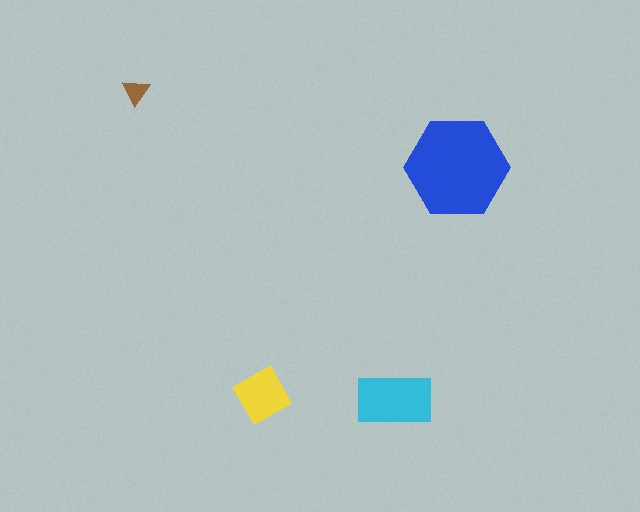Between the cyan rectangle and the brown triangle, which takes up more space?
The cyan rectangle.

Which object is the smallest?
The brown triangle.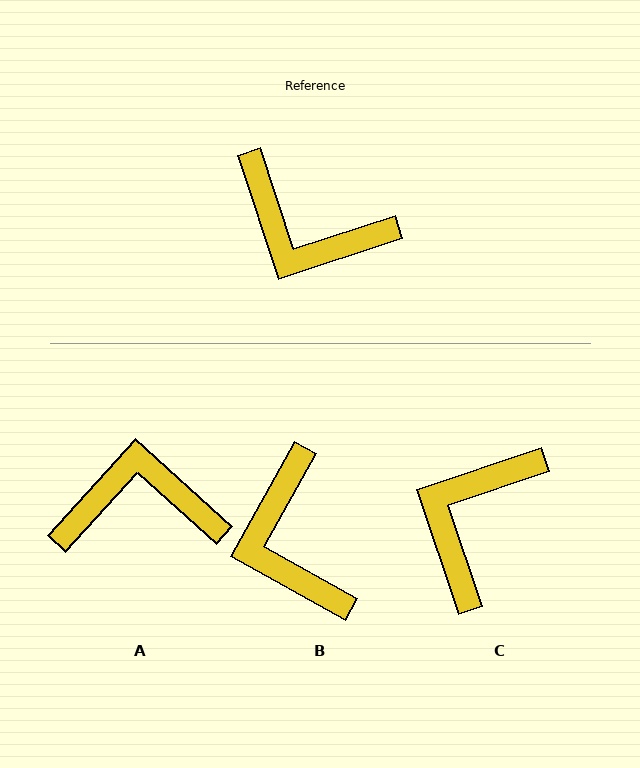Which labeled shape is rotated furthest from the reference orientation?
A, about 150 degrees away.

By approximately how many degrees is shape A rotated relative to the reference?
Approximately 150 degrees clockwise.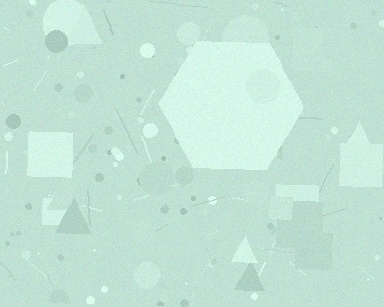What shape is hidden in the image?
A hexagon is hidden in the image.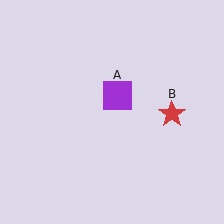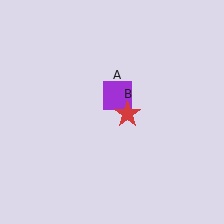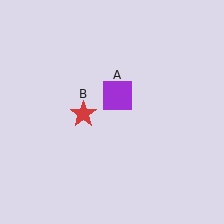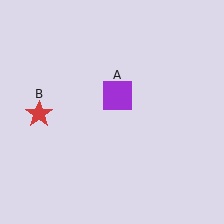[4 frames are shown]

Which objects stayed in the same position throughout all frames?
Purple square (object A) remained stationary.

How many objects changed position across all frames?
1 object changed position: red star (object B).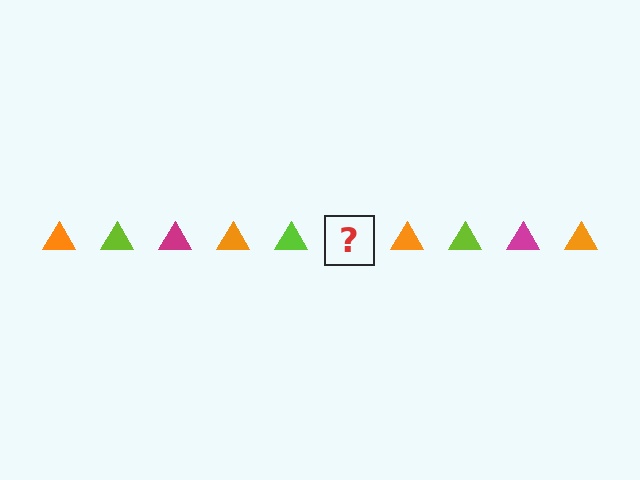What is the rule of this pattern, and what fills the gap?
The rule is that the pattern cycles through orange, lime, magenta triangles. The gap should be filled with a magenta triangle.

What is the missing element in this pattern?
The missing element is a magenta triangle.